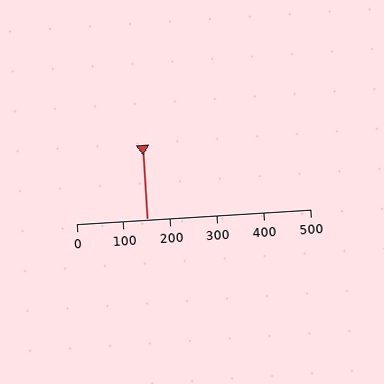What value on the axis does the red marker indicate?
The marker indicates approximately 150.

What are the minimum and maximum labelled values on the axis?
The axis runs from 0 to 500.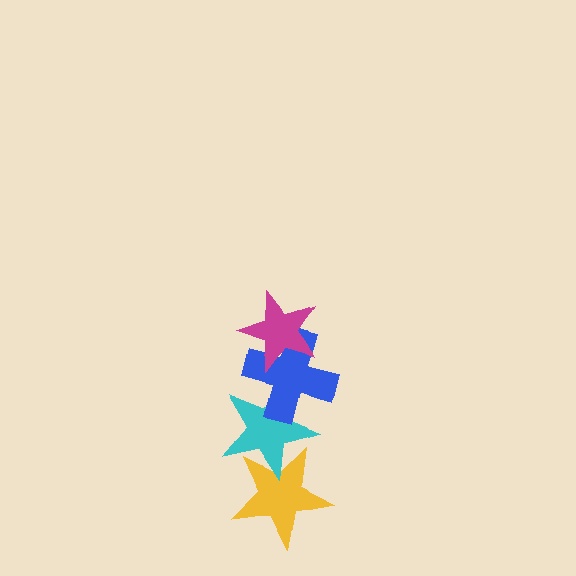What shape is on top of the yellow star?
The cyan star is on top of the yellow star.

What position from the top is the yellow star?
The yellow star is 4th from the top.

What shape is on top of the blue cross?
The magenta star is on top of the blue cross.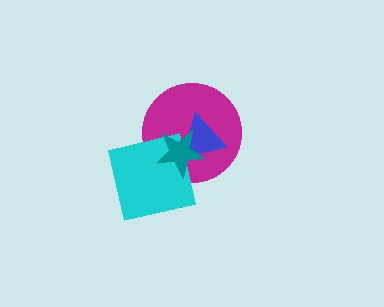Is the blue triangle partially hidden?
Yes, it is partially covered by another shape.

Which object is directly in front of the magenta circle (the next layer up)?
The cyan square is directly in front of the magenta circle.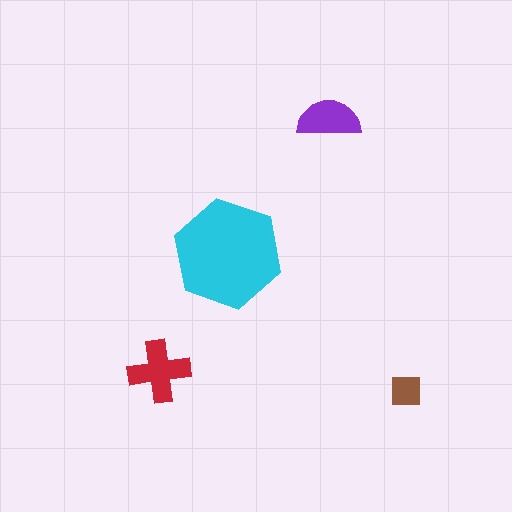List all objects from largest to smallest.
The cyan hexagon, the red cross, the purple semicircle, the brown square.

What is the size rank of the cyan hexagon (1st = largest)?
1st.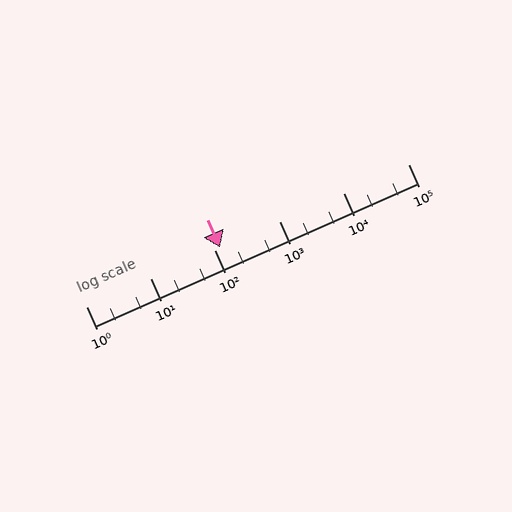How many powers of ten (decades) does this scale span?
The scale spans 5 decades, from 1 to 100000.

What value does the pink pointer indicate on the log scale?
The pointer indicates approximately 120.